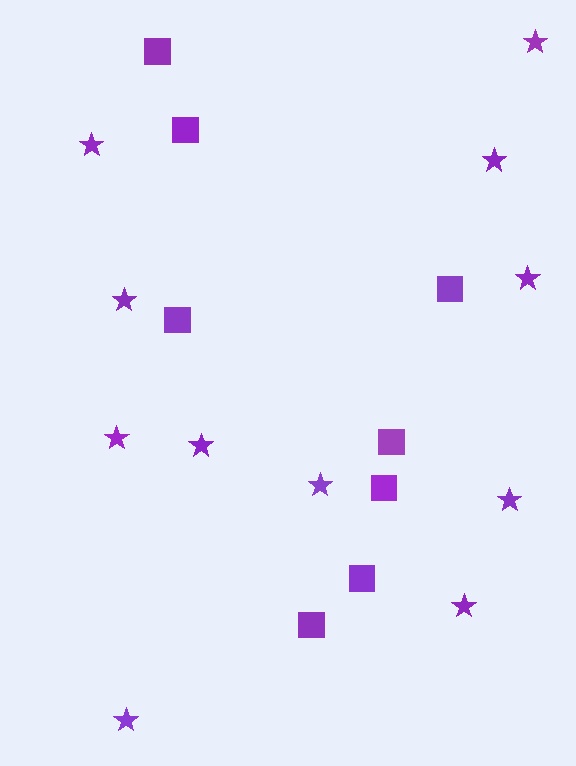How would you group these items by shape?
There are 2 groups: one group of stars (11) and one group of squares (8).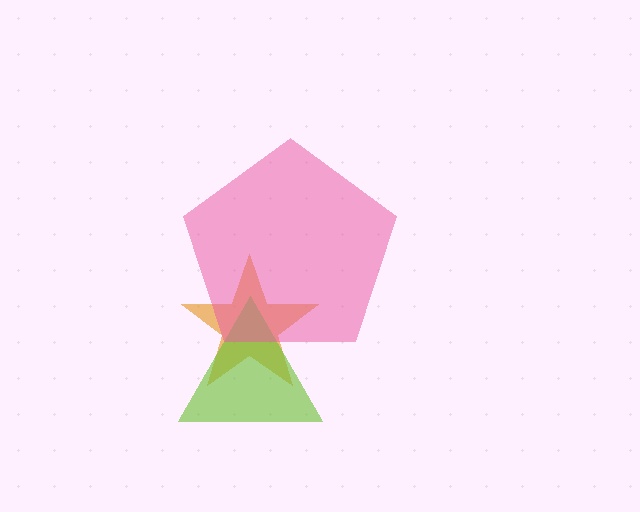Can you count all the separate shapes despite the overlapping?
Yes, there are 3 separate shapes.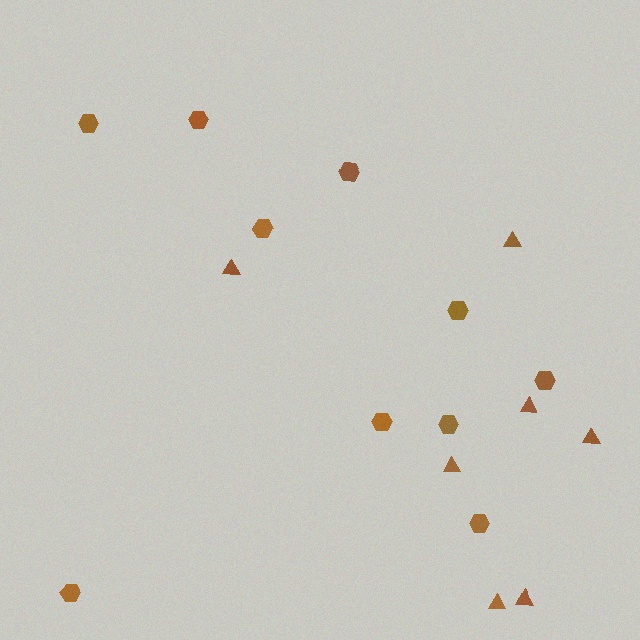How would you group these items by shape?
There are 2 groups: one group of hexagons (10) and one group of triangles (7).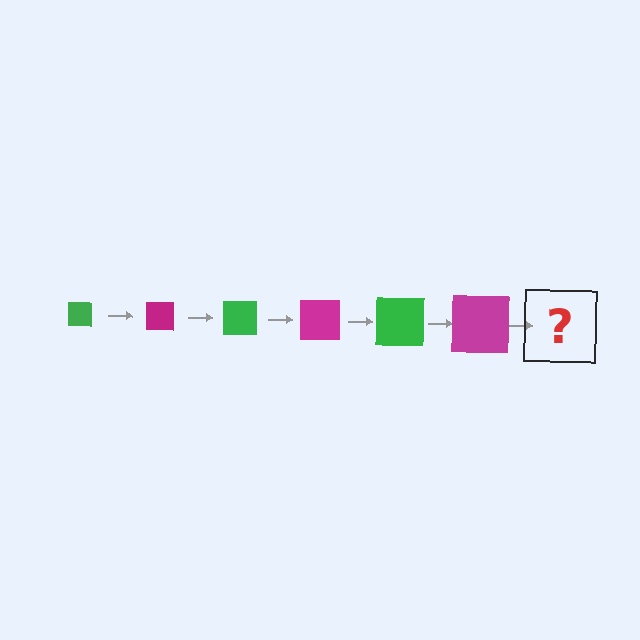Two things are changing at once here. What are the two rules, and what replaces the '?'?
The two rules are that the square grows larger each step and the color cycles through green and magenta. The '?' should be a green square, larger than the previous one.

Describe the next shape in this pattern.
It should be a green square, larger than the previous one.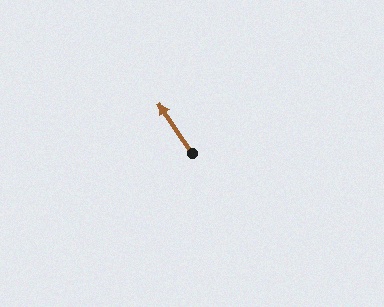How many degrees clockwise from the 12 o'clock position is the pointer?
Approximately 326 degrees.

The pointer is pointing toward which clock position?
Roughly 11 o'clock.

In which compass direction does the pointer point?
Northwest.